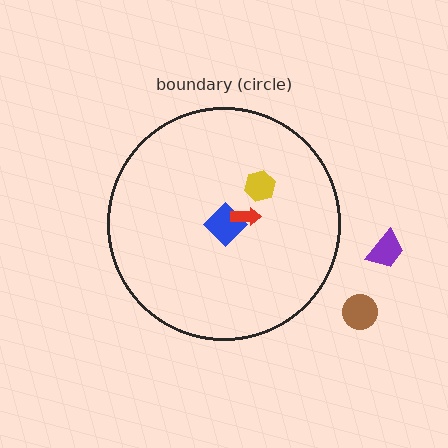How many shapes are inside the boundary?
3 inside, 2 outside.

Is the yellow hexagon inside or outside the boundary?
Inside.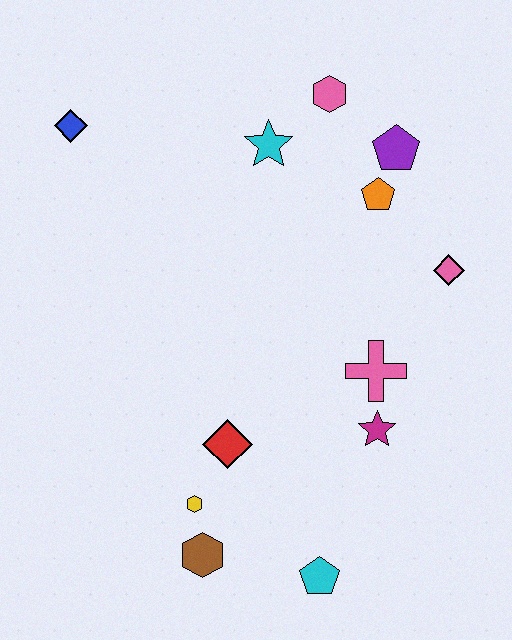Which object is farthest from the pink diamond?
The blue diamond is farthest from the pink diamond.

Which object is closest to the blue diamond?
The cyan star is closest to the blue diamond.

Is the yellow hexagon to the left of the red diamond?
Yes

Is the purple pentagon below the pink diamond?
No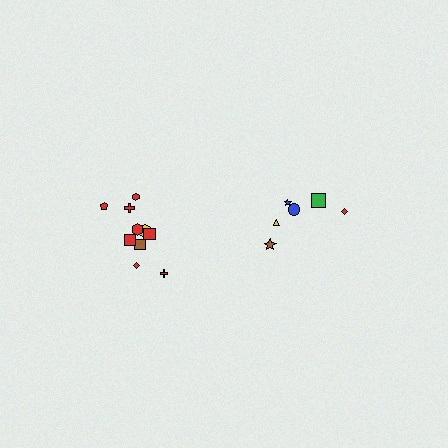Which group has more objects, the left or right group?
The left group.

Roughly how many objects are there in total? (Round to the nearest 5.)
Roughly 15 objects in total.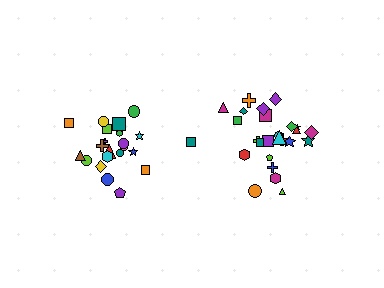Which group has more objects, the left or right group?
The right group.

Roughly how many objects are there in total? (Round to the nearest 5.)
Roughly 45 objects in total.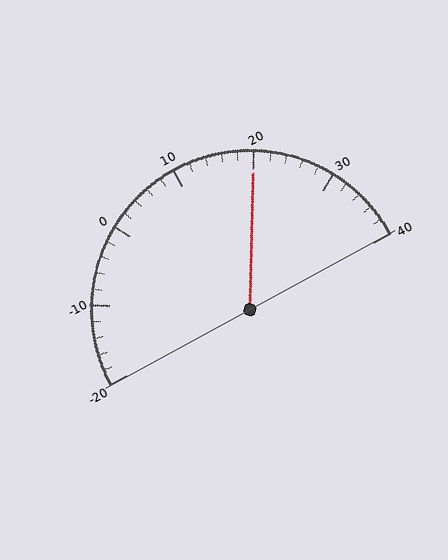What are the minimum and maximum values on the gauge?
The gauge ranges from -20 to 40.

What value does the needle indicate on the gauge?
The needle indicates approximately 20.